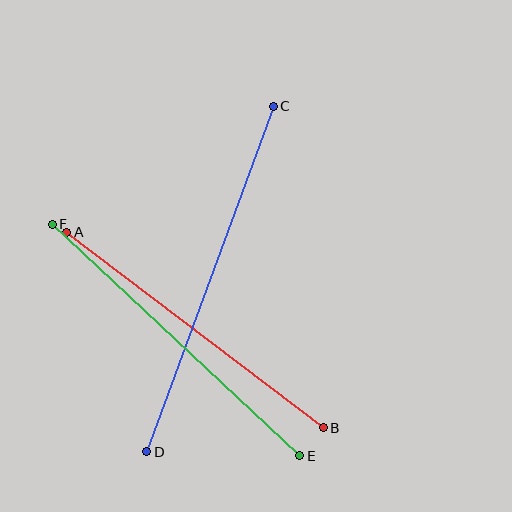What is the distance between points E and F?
The distance is approximately 339 pixels.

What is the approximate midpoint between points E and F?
The midpoint is at approximately (176, 340) pixels.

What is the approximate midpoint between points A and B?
The midpoint is at approximately (195, 330) pixels.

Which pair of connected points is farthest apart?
Points C and D are farthest apart.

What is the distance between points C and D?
The distance is approximately 368 pixels.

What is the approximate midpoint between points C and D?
The midpoint is at approximately (210, 279) pixels.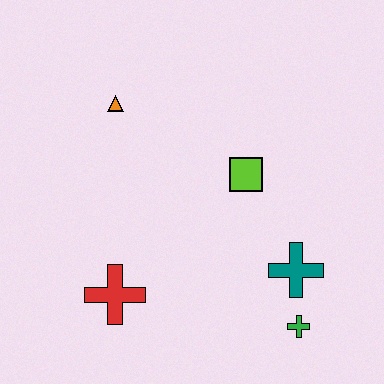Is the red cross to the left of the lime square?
Yes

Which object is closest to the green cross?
The teal cross is closest to the green cross.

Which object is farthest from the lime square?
The red cross is farthest from the lime square.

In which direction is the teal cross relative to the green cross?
The teal cross is above the green cross.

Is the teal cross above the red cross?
Yes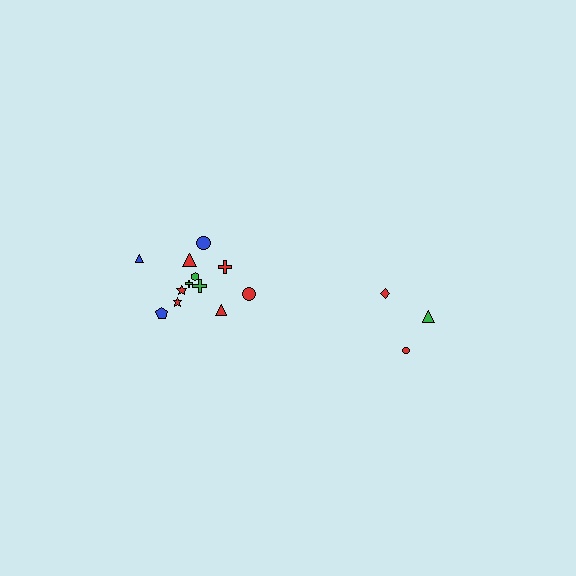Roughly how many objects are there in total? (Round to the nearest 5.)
Roughly 15 objects in total.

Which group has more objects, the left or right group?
The left group.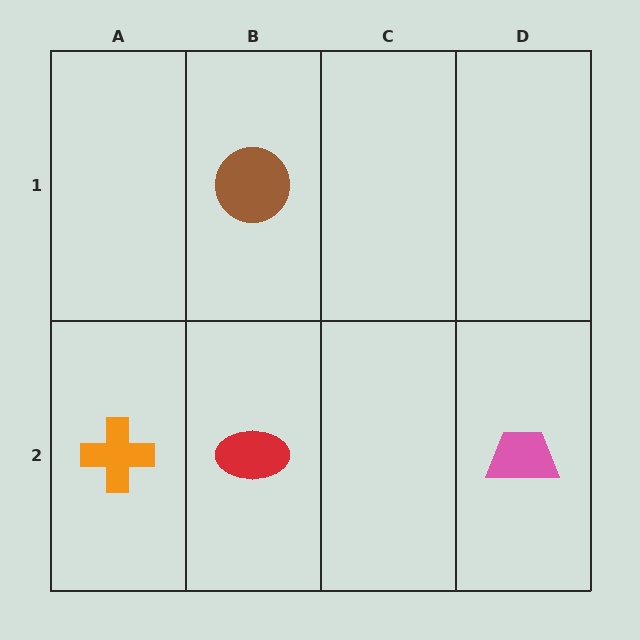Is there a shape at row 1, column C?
No, that cell is empty.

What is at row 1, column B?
A brown circle.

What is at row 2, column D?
A pink trapezoid.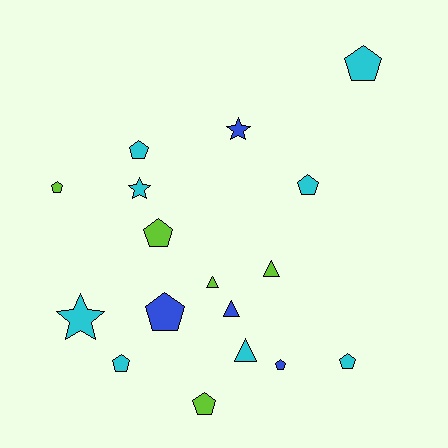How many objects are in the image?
There are 17 objects.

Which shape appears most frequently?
Pentagon, with 10 objects.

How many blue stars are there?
There is 1 blue star.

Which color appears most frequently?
Cyan, with 8 objects.